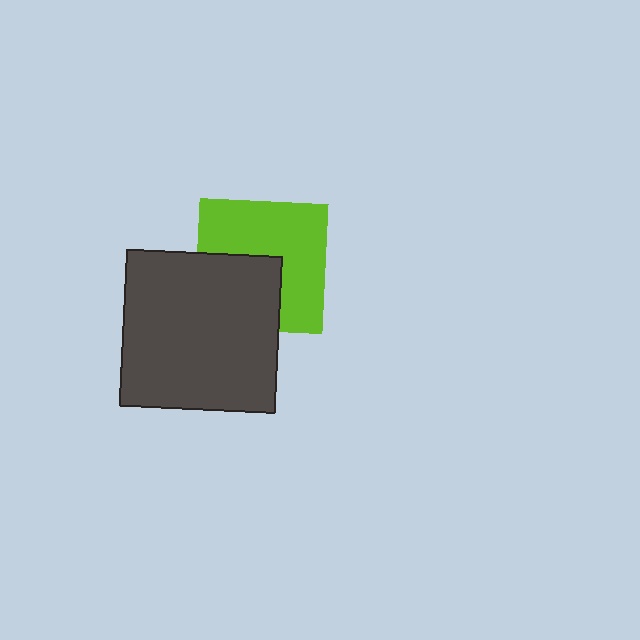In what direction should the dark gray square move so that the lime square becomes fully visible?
The dark gray square should move toward the lower-left. That is the shortest direction to clear the overlap and leave the lime square fully visible.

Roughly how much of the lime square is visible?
About half of it is visible (roughly 61%).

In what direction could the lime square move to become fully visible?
The lime square could move toward the upper-right. That would shift it out from behind the dark gray square entirely.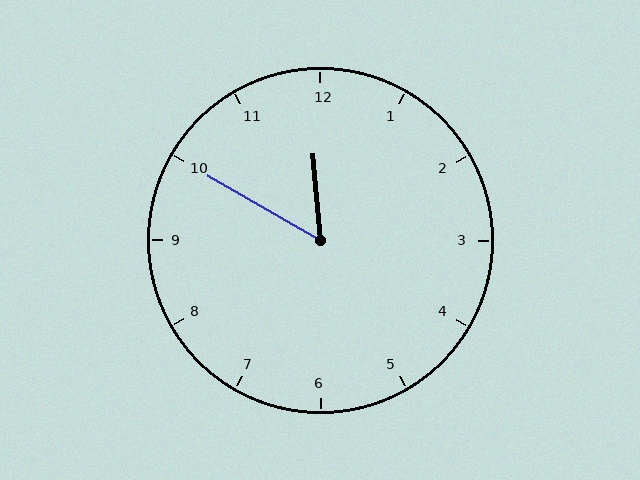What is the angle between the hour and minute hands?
Approximately 55 degrees.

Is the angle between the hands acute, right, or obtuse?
It is acute.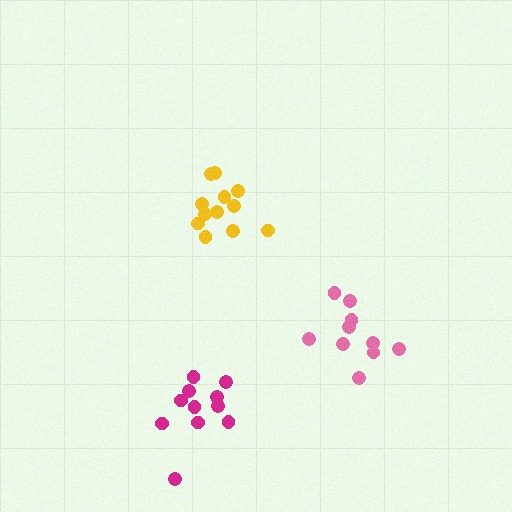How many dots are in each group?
Group 1: 12 dots, Group 2: 10 dots, Group 3: 11 dots (33 total).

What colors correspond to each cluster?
The clusters are colored: yellow, pink, magenta.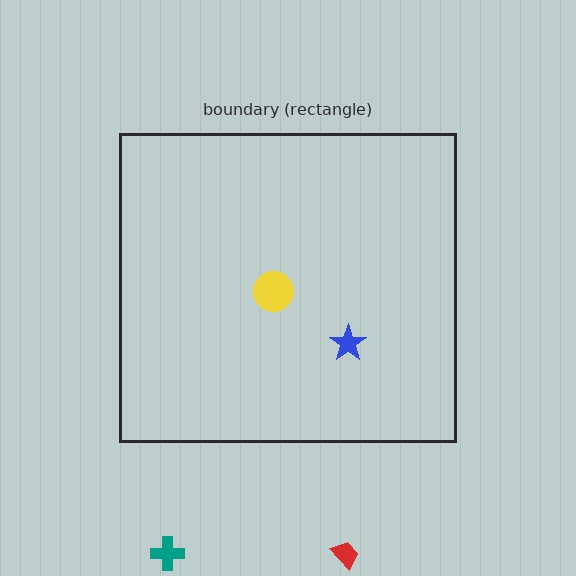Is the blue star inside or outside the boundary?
Inside.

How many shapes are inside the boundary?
2 inside, 2 outside.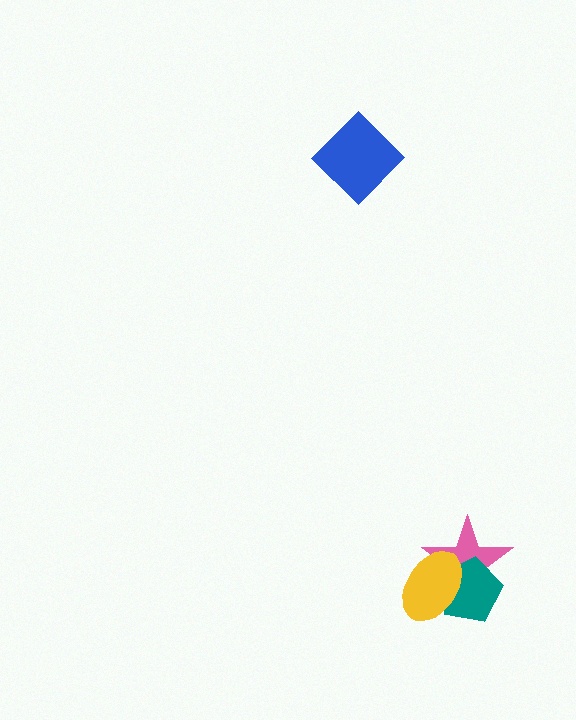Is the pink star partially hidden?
Yes, it is partially covered by another shape.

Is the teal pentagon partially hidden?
Yes, it is partially covered by another shape.